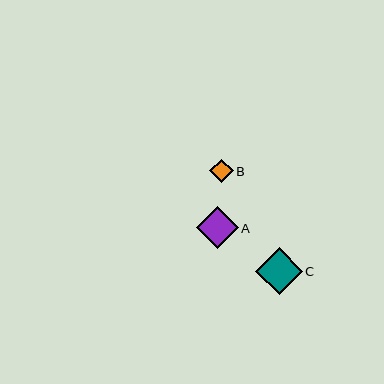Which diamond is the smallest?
Diamond B is the smallest with a size of approximately 23 pixels.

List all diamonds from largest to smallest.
From largest to smallest: C, A, B.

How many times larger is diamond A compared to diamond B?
Diamond A is approximately 1.8 times the size of diamond B.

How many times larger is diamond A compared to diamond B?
Diamond A is approximately 1.8 times the size of diamond B.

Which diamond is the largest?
Diamond C is the largest with a size of approximately 47 pixels.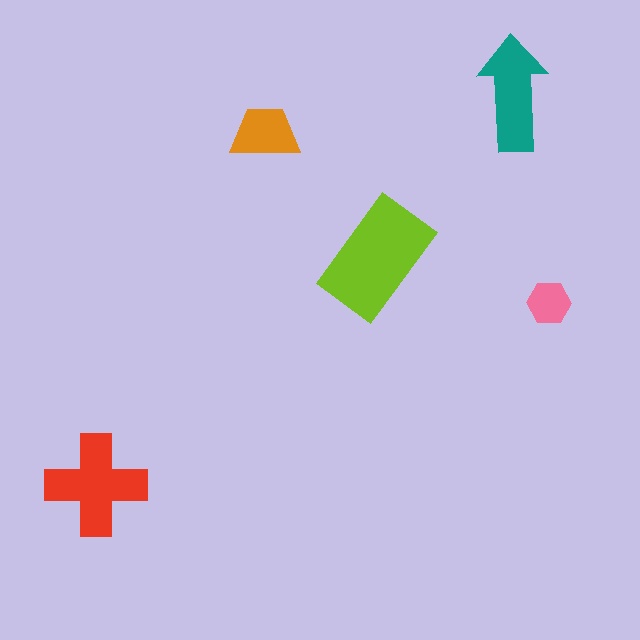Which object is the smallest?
The pink hexagon.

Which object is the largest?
The lime rectangle.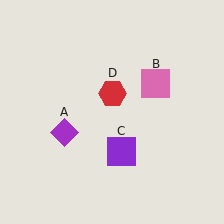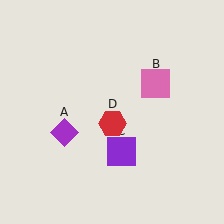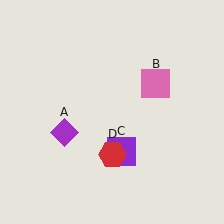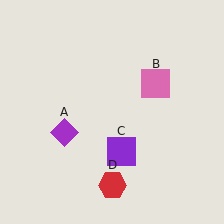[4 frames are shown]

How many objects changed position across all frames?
1 object changed position: red hexagon (object D).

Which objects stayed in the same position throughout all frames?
Purple diamond (object A) and pink square (object B) and purple square (object C) remained stationary.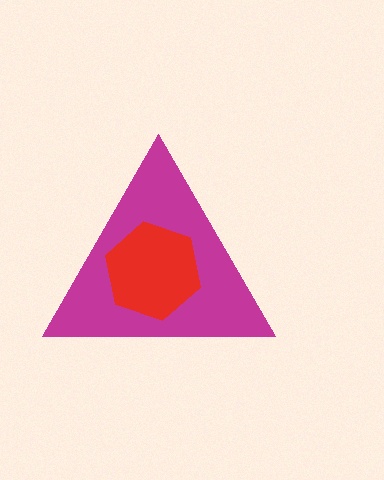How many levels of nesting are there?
2.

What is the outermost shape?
The magenta triangle.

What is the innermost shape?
The red hexagon.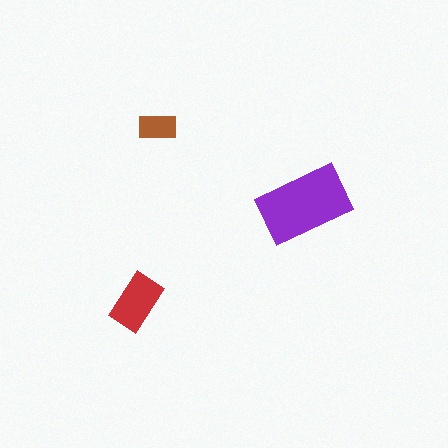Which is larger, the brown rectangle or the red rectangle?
The red one.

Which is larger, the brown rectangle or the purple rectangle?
The purple one.